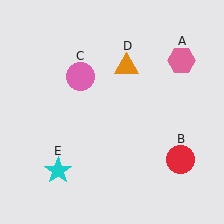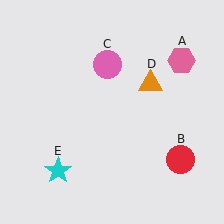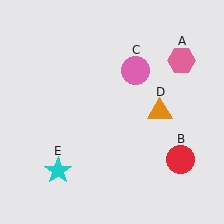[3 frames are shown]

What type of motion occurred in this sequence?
The pink circle (object C), orange triangle (object D) rotated clockwise around the center of the scene.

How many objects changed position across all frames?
2 objects changed position: pink circle (object C), orange triangle (object D).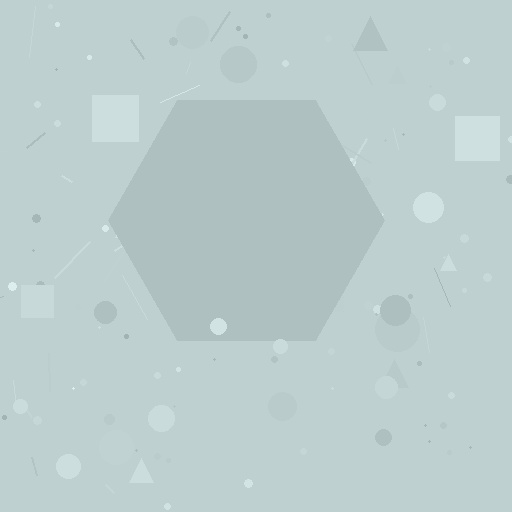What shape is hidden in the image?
A hexagon is hidden in the image.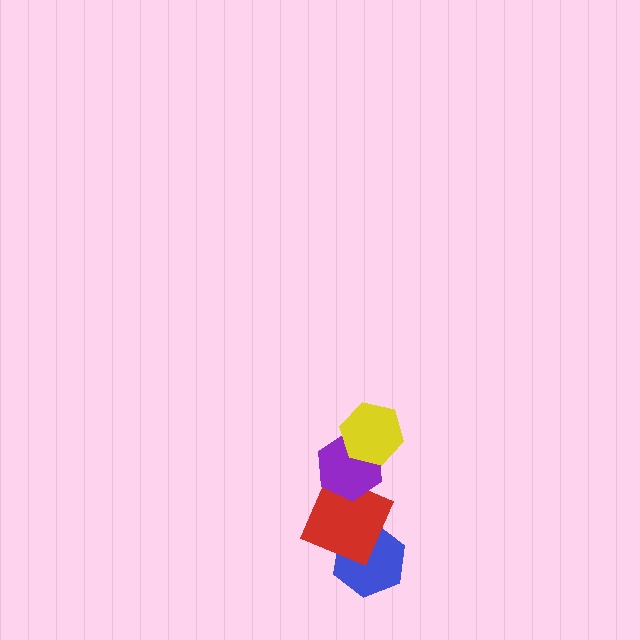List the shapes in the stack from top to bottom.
From top to bottom: the yellow hexagon, the purple hexagon, the red square, the blue hexagon.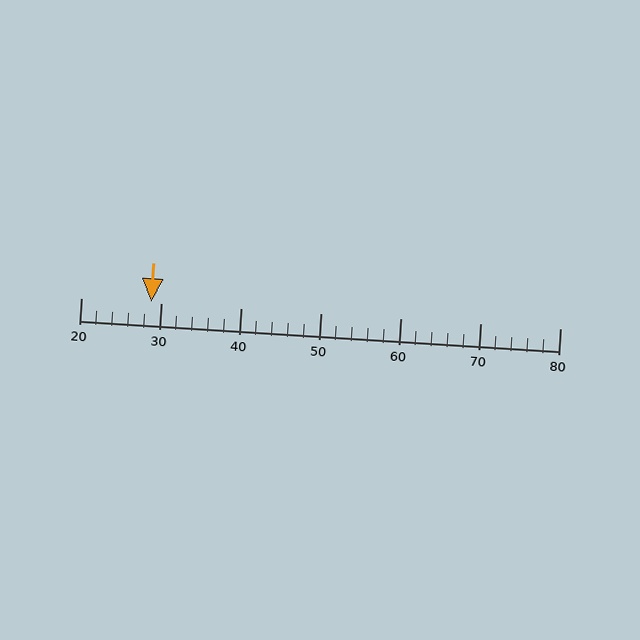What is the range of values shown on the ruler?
The ruler shows values from 20 to 80.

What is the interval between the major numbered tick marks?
The major tick marks are spaced 10 units apart.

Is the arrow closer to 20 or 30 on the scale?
The arrow is closer to 30.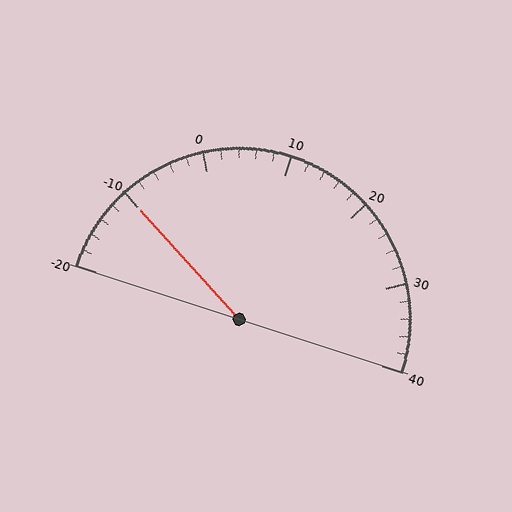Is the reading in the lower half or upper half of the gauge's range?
The reading is in the lower half of the range (-20 to 40).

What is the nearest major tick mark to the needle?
The nearest major tick mark is -10.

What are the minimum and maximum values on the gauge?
The gauge ranges from -20 to 40.